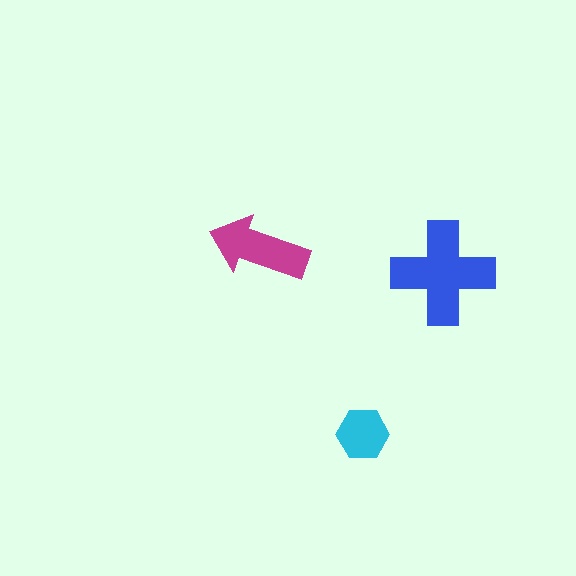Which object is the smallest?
The cyan hexagon.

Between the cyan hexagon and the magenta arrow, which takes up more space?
The magenta arrow.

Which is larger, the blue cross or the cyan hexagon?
The blue cross.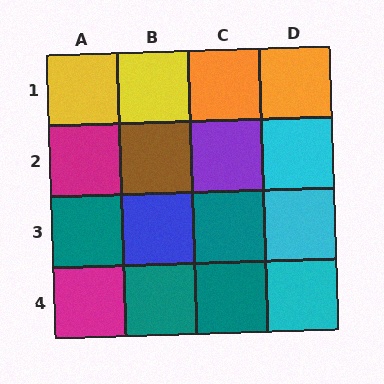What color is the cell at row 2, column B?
Brown.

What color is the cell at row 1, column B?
Yellow.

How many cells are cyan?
3 cells are cyan.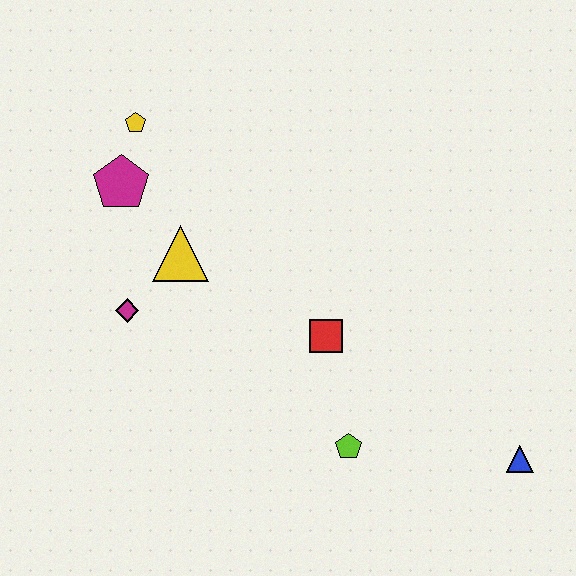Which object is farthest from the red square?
The yellow pentagon is farthest from the red square.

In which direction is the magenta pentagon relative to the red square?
The magenta pentagon is to the left of the red square.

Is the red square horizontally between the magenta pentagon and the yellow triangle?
No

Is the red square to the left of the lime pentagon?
Yes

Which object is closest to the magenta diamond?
The yellow triangle is closest to the magenta diamond.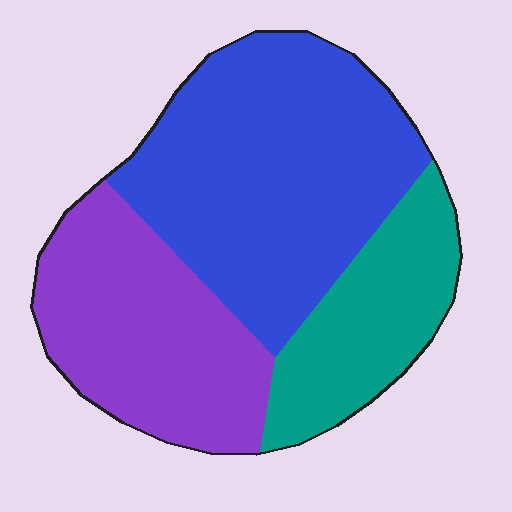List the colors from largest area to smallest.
From largest to smallest: blue, purple, teal.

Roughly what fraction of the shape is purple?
Purple covers roughly 30% of the shape.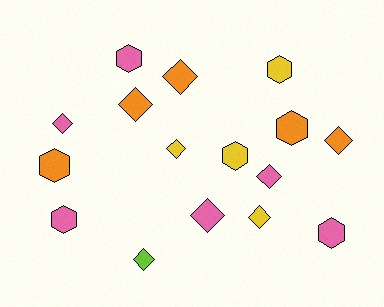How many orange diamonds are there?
There are 3 orange diamonds.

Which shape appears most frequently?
Diamond, with 9 objects.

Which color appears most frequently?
Pink, with 6 objects.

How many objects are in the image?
There are 16 objects.